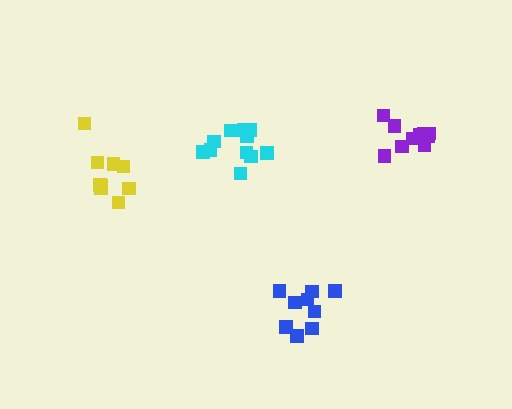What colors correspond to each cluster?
The clusters are colored: yellow, purple, cyan, blue.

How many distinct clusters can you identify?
There are 4 distinct clusters.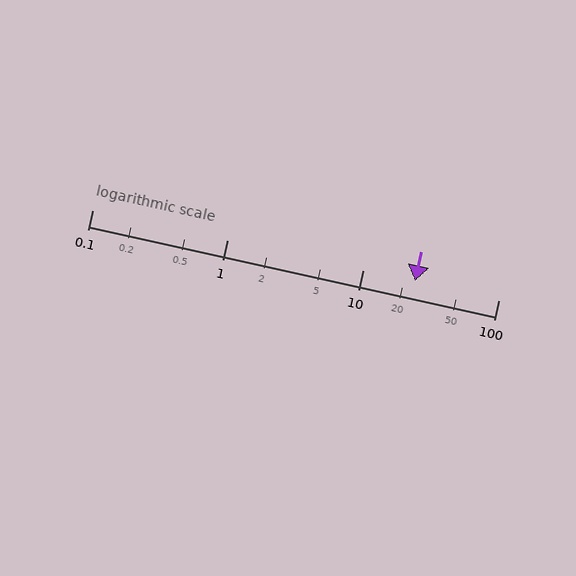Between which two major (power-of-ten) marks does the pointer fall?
The pointer is between 10 and 100.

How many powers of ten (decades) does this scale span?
The scale spans 3 decades, from 0.1 to 100.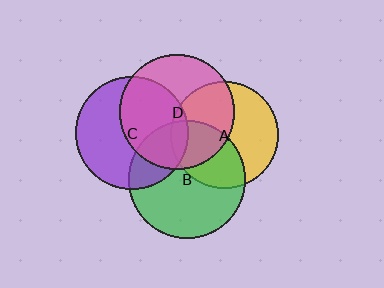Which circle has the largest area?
Circle B (green).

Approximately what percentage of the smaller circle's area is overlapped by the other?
Approximately 25%.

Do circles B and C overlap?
Yes.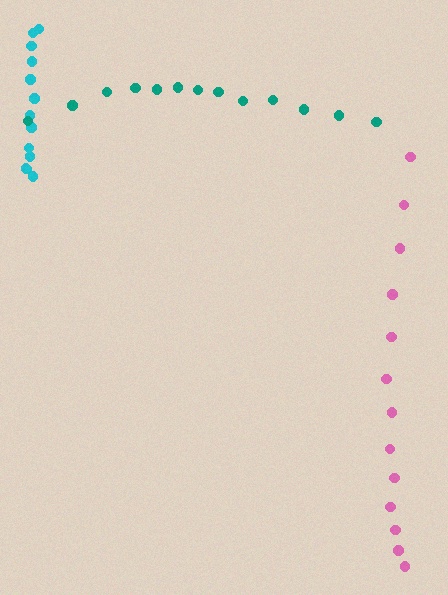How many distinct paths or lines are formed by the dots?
There are 3 distinct paths.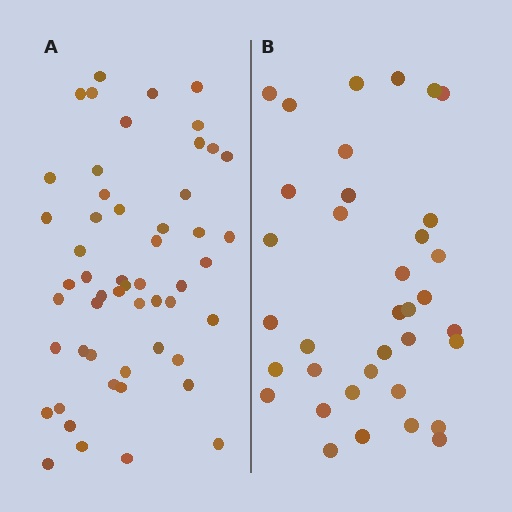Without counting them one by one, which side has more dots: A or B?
Region A (the left region) has more dots.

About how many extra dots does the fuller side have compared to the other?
Region A has approximately 15 more dots than region B.